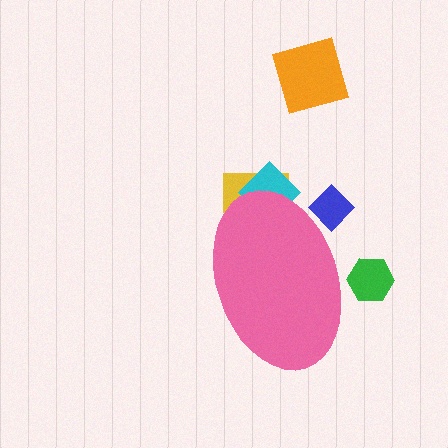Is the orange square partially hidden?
No, the orange square is fully visible.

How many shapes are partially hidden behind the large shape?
4 shapes are partially hidden.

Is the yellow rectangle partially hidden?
Yes, the yellow rectangle is partially hidden behind the pink ellipse.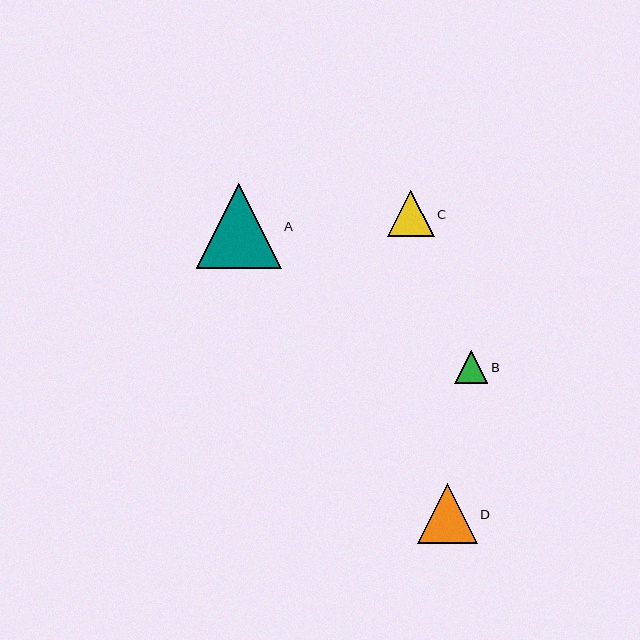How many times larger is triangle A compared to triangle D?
Triangle A is approximately 1.4 times the size of triangle D.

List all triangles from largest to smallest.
From largest to smallest: A, D, C, B.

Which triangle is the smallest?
Triangle B is the smallest with a size of approximately 33 pixels.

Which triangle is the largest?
Triangle A is the largest with a size of approximately 85 pixels.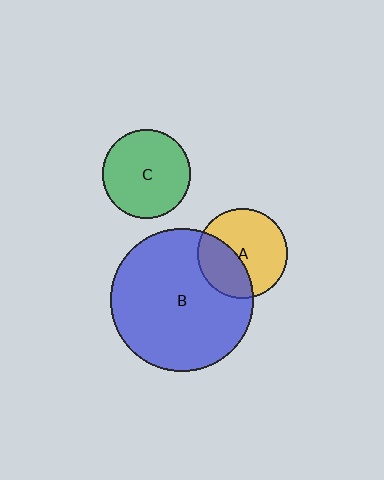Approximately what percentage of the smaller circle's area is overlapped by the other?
Approximately 35%.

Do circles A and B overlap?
Yes.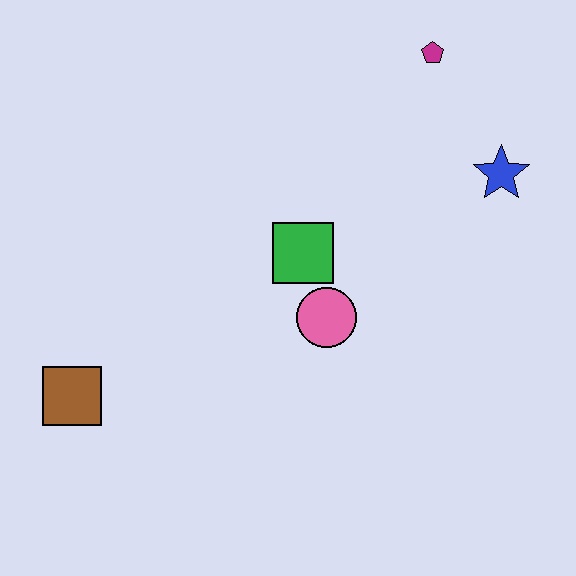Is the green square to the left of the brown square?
No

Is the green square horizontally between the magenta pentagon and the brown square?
Yes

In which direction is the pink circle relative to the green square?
The pink circle is below the green square.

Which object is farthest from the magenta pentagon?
The brown square is farthest from the magenta pentagon.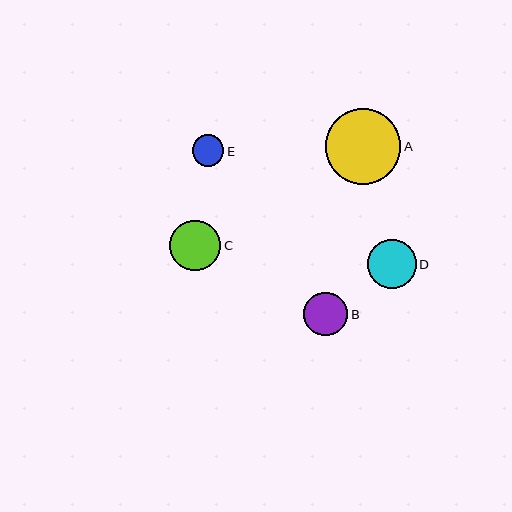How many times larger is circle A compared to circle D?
Circle A is approximately 1.5 times the size of circle D.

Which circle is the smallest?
Circle E is the smallest with a size of approximately 32 pixels.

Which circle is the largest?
Circle A is the largest with a size of approximately 75 pixels.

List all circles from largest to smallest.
From largest to smallest: A, C, D, B, E.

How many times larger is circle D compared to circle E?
Circle D is approximately 1.5 times the size of circle E.